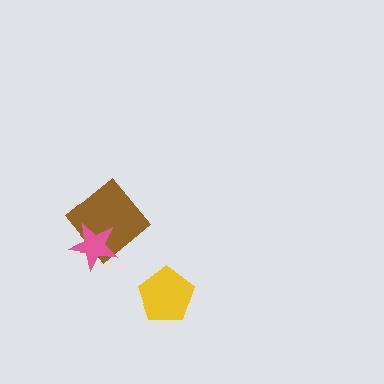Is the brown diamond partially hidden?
Yes, it is partially covered by another shape.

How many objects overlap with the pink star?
1 object overlaps with the pink star.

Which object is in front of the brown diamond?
The pink star is in front of the brown diamond.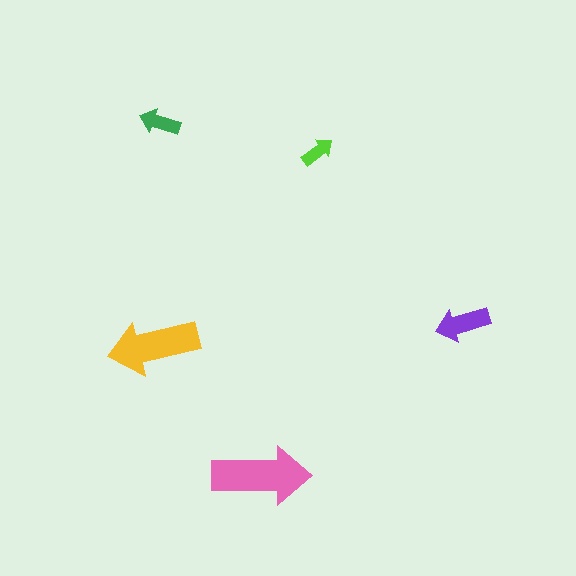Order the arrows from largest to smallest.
the pink one, the yellow one, the purple one, the green one, the lime one.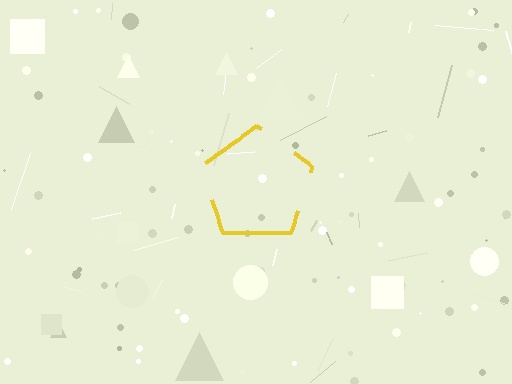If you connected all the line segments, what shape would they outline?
They would outline a pentagon.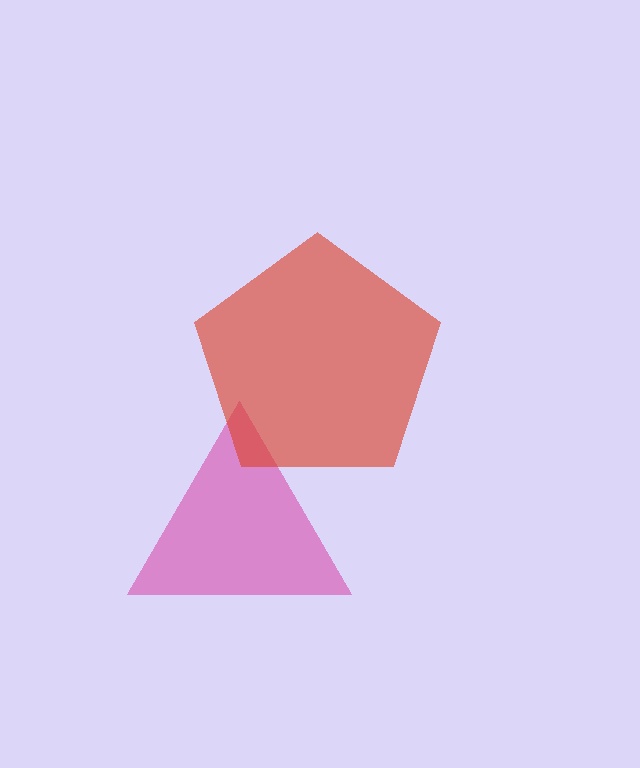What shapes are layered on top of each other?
The layered shapes are: a pink triangle, a red pentagon.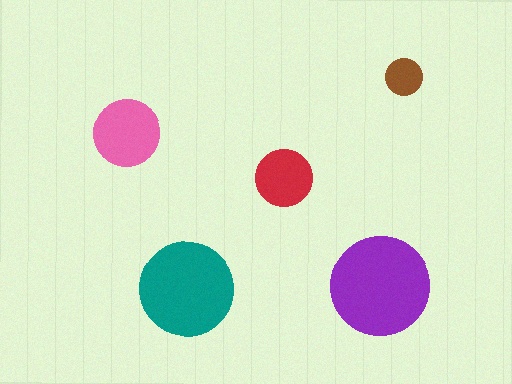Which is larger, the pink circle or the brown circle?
The pink one.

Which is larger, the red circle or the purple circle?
The purple one.